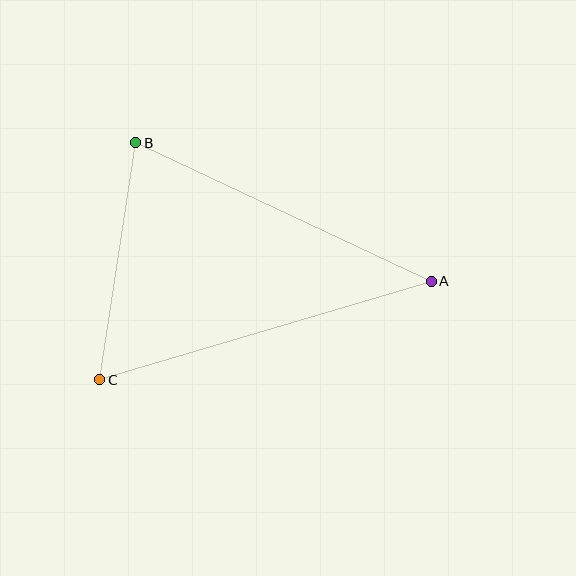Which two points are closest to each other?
Points B and C are closest to each other.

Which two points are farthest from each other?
Points A and C are farthest from each other.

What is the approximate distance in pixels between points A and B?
The distance between A and B is approximately 326 pixels.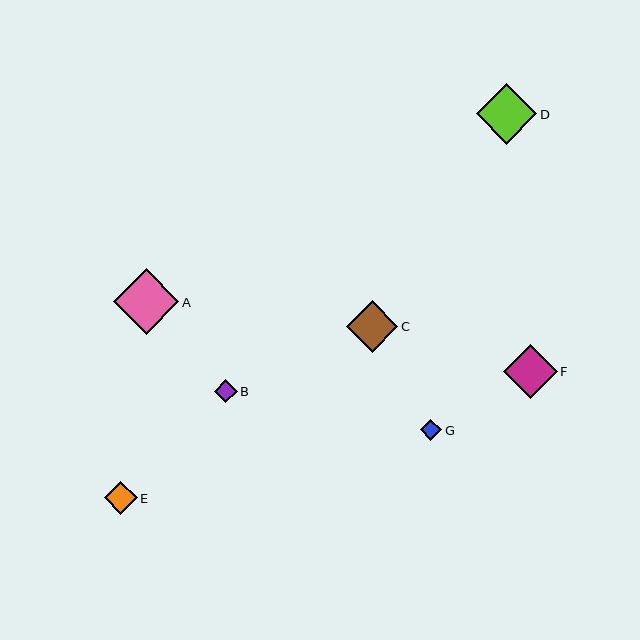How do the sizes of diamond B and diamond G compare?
Diamond B and diamond G are approximately the same size.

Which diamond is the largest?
Diamond A is the largest with a size of approximately 65 pixels.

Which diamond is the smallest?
Diamond G is the smallest with a size of approximately 21 pixels.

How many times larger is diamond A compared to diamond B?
Diamond A is approximately 2.8 times the size of diamond B.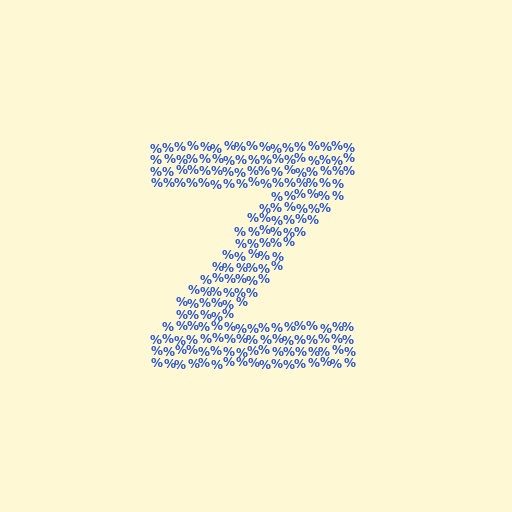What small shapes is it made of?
It is made of small percent signs.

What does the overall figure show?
The overall figure shows the letter Z.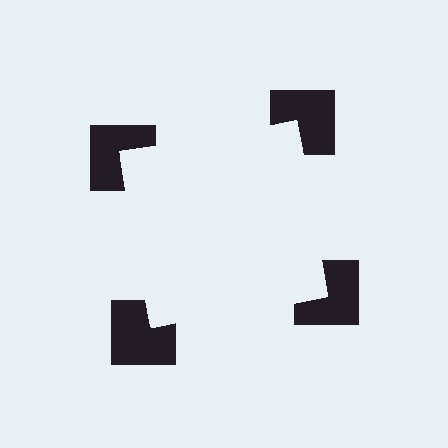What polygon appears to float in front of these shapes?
An illusory square — its edges are inferred from the aligned wedge cuts in the notched squares, not physically drawn.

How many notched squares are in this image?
There are 4 — one at each vertex of the illusory square.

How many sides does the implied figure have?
4 sides.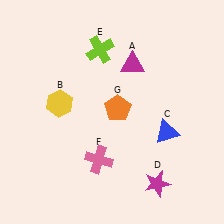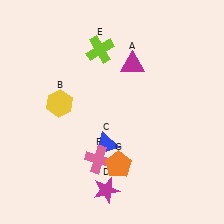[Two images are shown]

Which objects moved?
The objects that moved are: the blue triangle (C), the magenta star (D), the orange pentagon (G).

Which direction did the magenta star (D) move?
The magenta star (D) moved left.